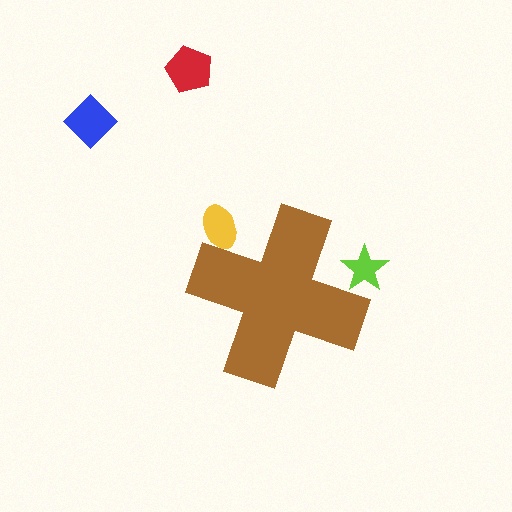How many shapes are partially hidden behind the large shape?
2 shapes are partially hidden.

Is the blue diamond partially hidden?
No, the blue diamond is fully visible.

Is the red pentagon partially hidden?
No, the red pentagon is fully visible.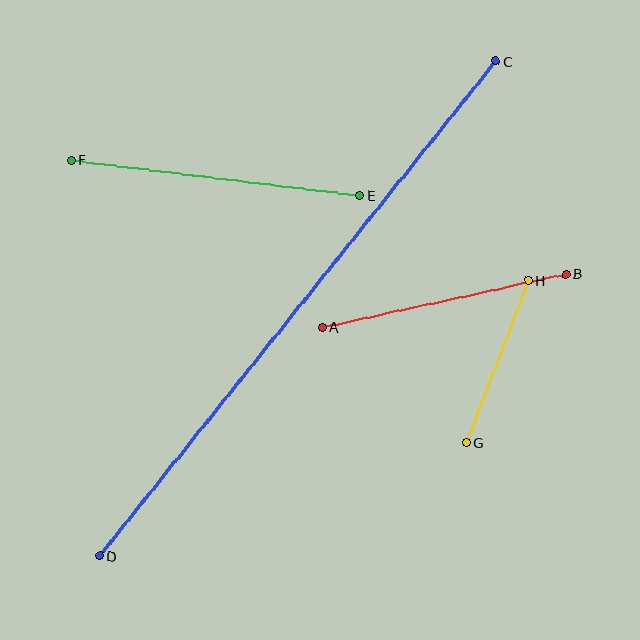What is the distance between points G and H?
The distance is approximately 174 pixels.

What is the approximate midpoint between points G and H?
The midpoint is at approximately (497, 361) pixels.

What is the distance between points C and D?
The distance is approximately 634 pixels.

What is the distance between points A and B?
The distance is approximately 250 pixels.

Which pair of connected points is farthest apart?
Points C and D are farthest apart.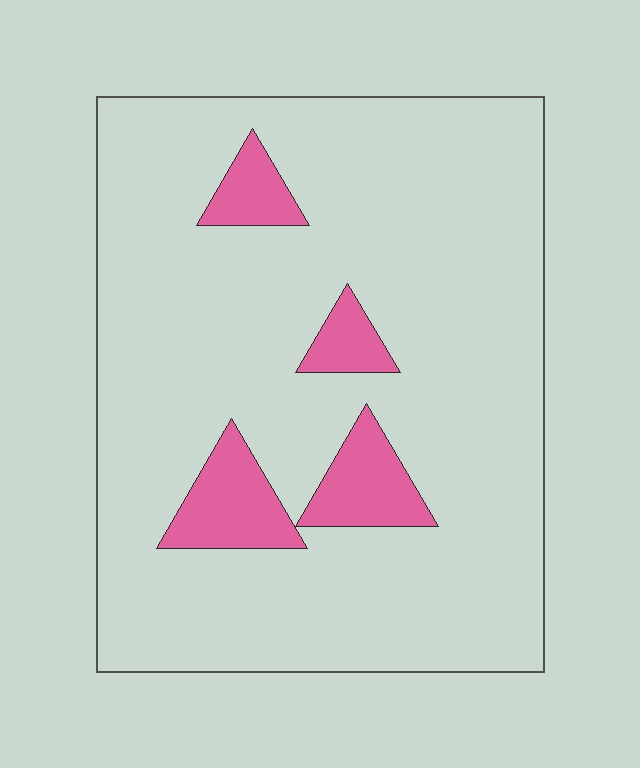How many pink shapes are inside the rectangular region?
4.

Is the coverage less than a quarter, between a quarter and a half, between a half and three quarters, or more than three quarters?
Less than a quarter.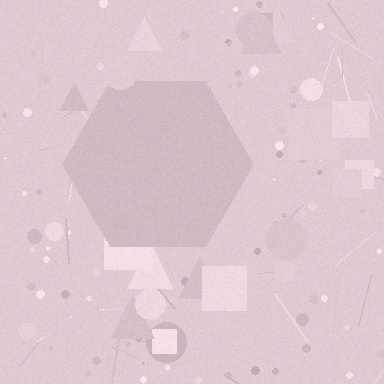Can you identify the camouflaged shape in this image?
The camouflaged shape is a hexagon.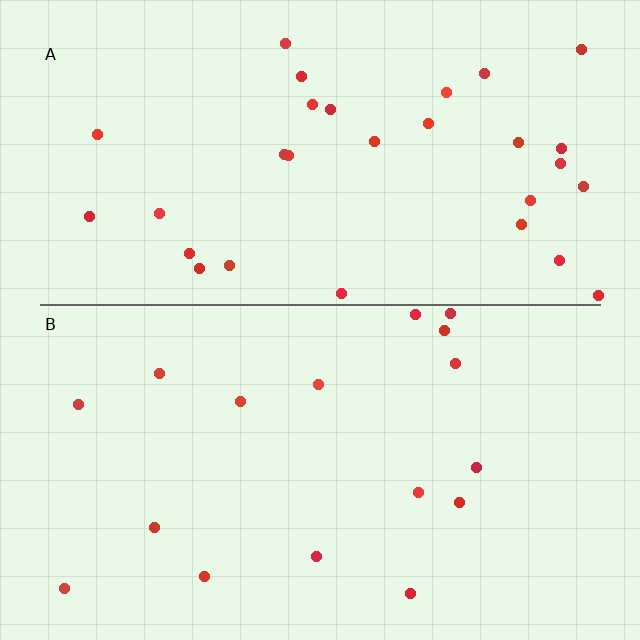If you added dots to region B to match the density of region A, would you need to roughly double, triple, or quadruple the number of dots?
Approximately double.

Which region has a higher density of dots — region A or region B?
A (the top).